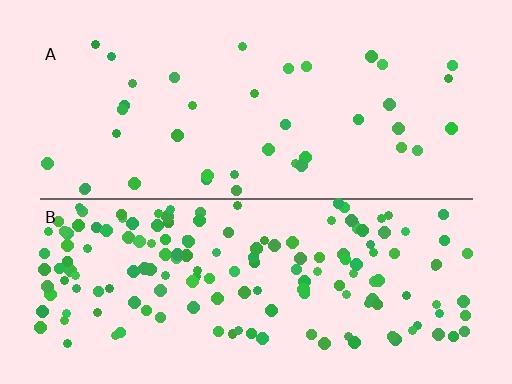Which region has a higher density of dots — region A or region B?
B (the bottom).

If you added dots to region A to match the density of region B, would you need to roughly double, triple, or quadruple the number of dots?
Approximately quadruple.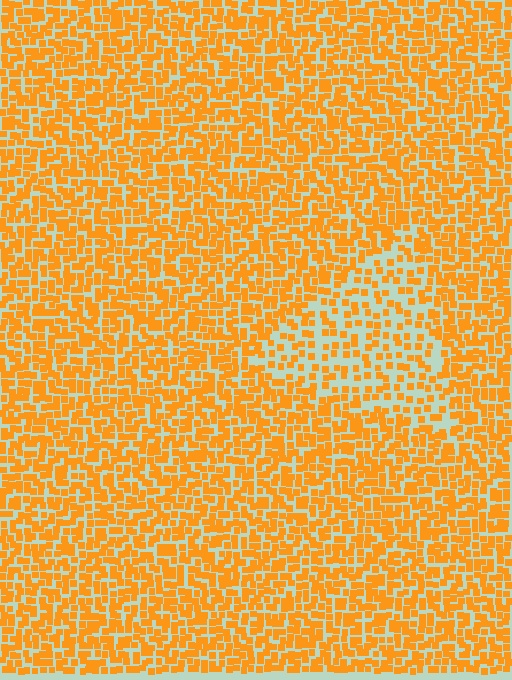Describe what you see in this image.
The image contains small orange elements arranged at two different densities. A triangle-shaped region is visible where the elements are less densely packed than the surrounding area.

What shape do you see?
I see a triangle.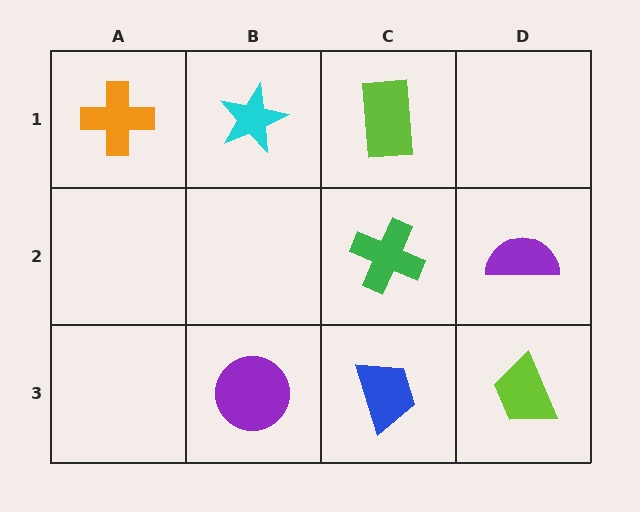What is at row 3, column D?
A lime trapezoid.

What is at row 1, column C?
A lime rectangle.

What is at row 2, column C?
A green cross.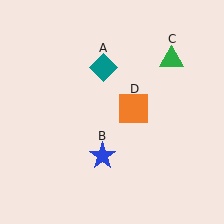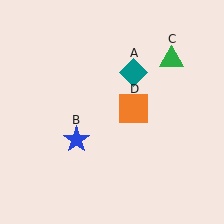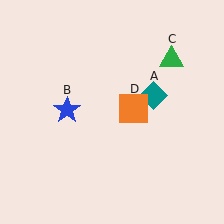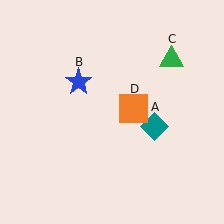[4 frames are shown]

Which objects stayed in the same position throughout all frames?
Green triangle (object C) and orange square (object D) remained stationary.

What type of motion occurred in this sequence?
The teal diamond (object A), blue star (object B) rotated clockwise around the center of the scene.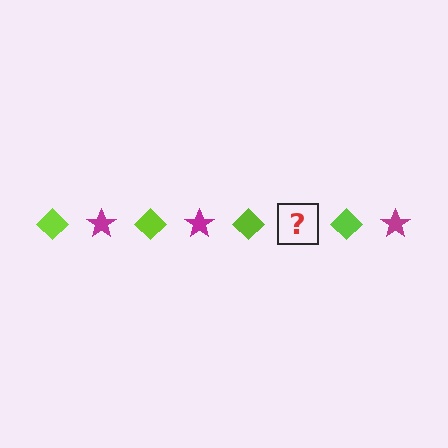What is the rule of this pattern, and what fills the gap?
The rule is that the pattern alternates between lime diamond and magenta star. The gap should be filled with a magenta star.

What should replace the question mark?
The question mark should be replaced with a magenta star.